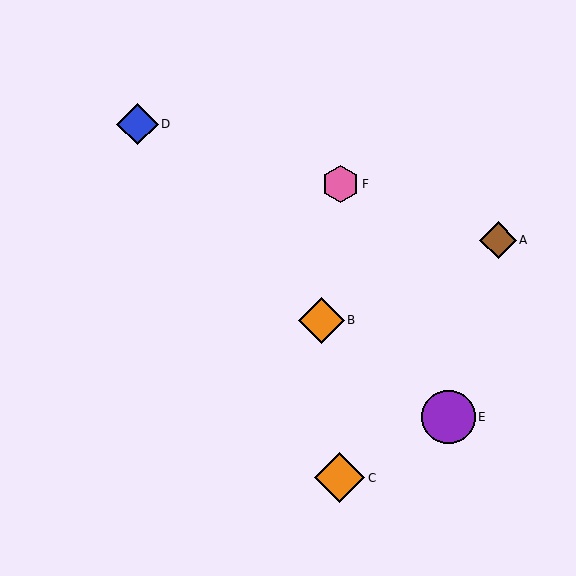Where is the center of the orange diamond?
The center of the orange diamond is at (340, 478).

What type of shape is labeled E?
Shape E is a purple circle.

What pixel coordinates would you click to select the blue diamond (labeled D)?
Click at (138, 124) to select the blue diamond D.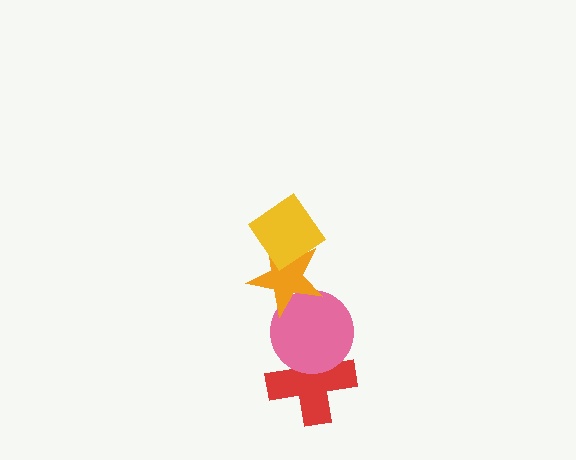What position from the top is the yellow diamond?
The yellow diamond is 1st from the top.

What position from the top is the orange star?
The orange star is 2nd from the top.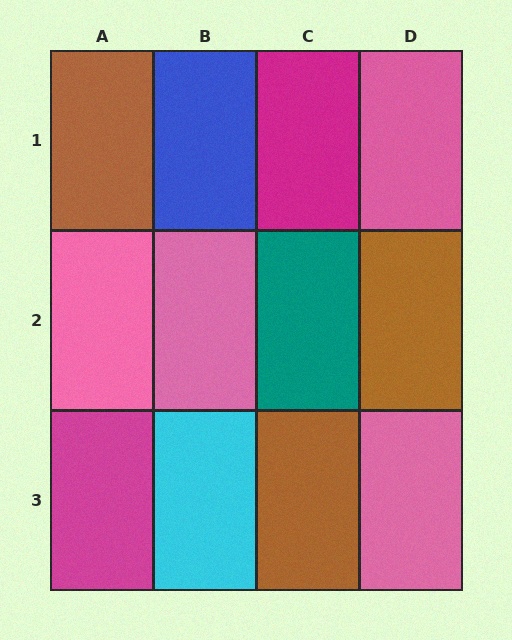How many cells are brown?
3 cells are brown.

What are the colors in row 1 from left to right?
Brown, blue, magenta, pink.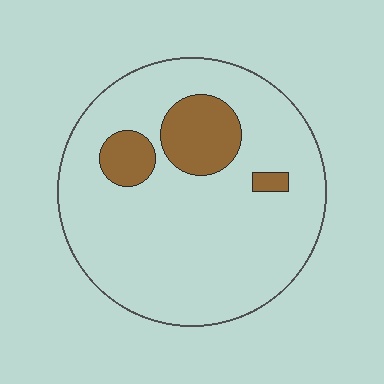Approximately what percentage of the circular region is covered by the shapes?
Approximately 15%.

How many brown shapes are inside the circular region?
3.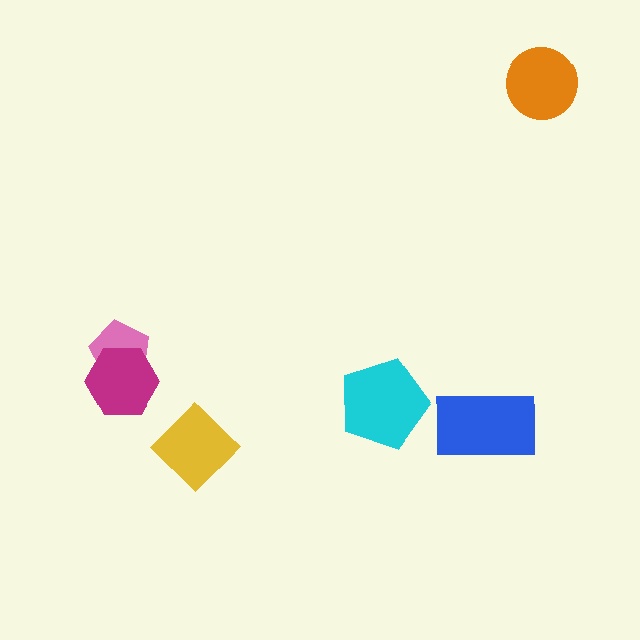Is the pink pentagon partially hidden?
Yes, it is partially covered by another shape.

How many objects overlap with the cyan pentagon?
0 objects overlap with the cyan pentagon.